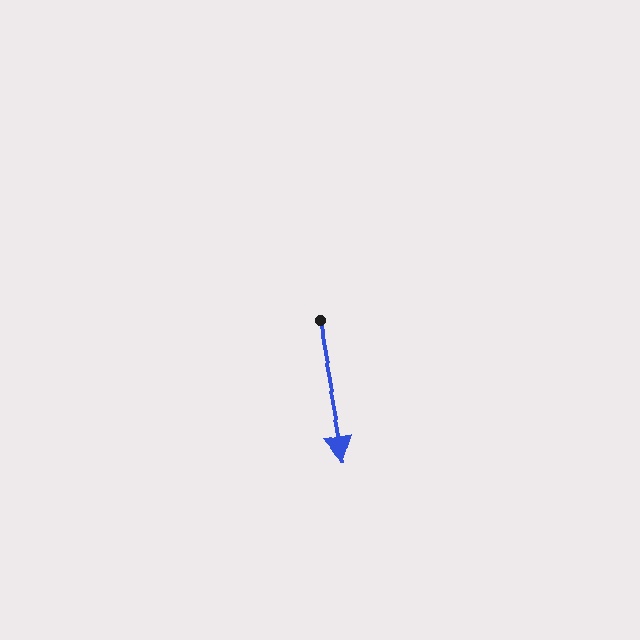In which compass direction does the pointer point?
South.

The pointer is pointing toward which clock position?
Roughly 6 o'clock.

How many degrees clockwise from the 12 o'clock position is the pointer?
Approximately 170 degrees.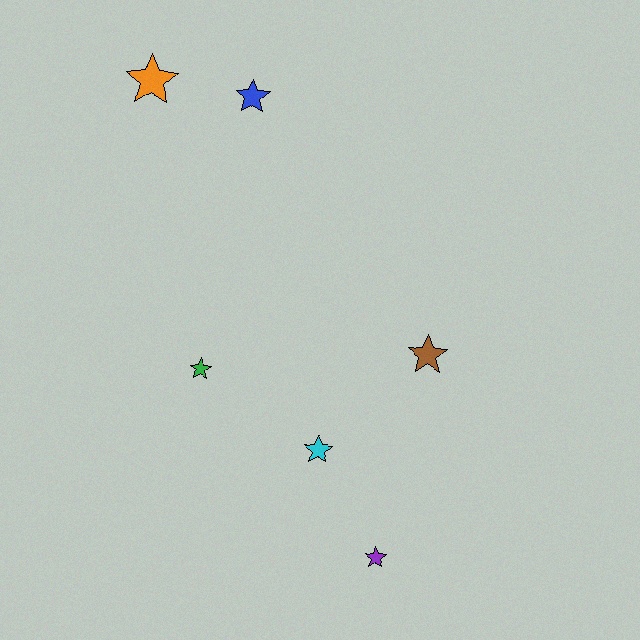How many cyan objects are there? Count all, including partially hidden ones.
There is 1 cyan object.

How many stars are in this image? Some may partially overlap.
There are 6 stars.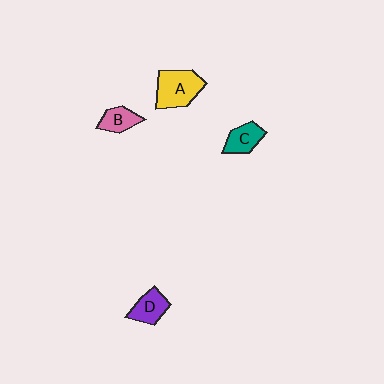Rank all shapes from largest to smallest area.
From largest to smallest: A (yellow), D (purple), C (teal), B (pink).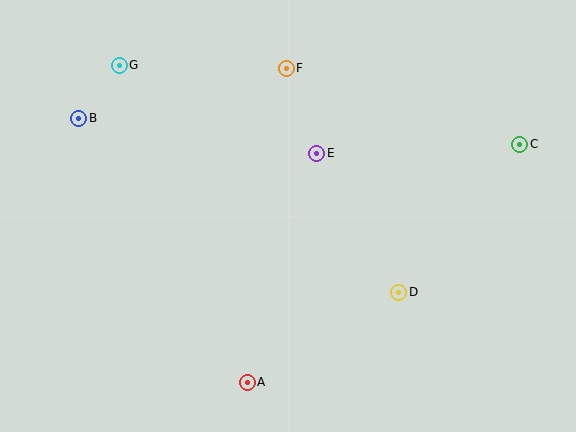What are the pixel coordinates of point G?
Point G is at (119, 65).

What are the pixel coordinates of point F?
Point F is at (286, 68).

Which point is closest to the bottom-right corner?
Point D is closest to the bottom-right corner.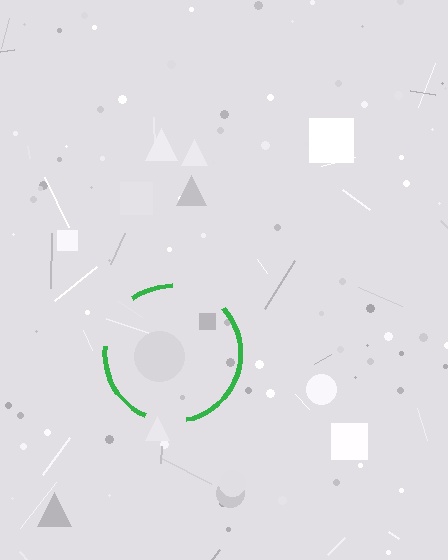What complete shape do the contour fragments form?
The contour fragments form a circle.